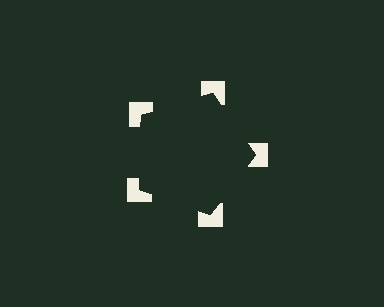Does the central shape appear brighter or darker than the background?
It typically appears slightly darker than the background, even though no actual brightness change is drawn.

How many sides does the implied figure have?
5 sides.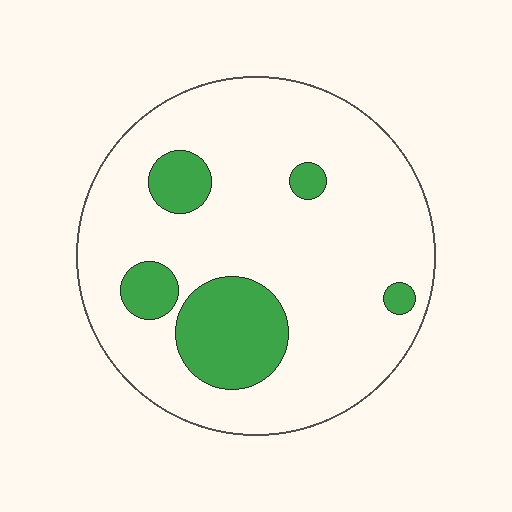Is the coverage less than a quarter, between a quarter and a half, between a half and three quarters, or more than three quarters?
Less than a quarter.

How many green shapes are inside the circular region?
5.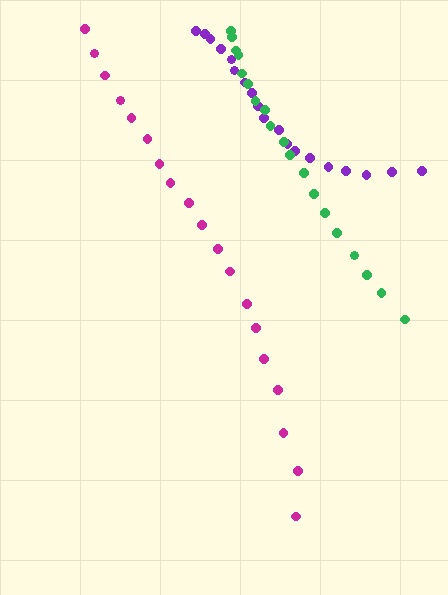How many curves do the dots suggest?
There are 3 distinct paths.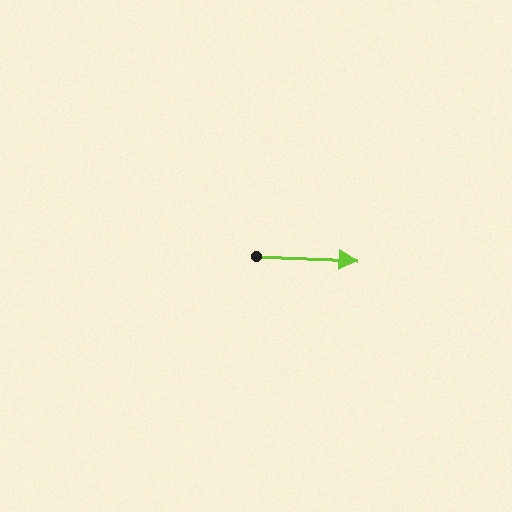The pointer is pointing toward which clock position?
Roughly 3 o'clock.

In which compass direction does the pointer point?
East.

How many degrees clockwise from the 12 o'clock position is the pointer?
Approximately 92 degrees.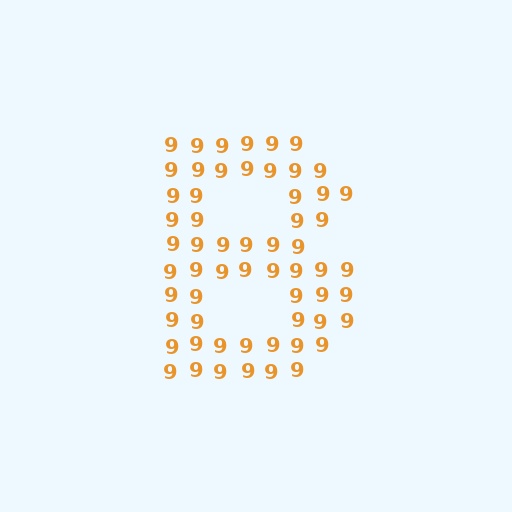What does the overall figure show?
The overall figure shows the letter B.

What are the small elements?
The small elements are digit 9's.